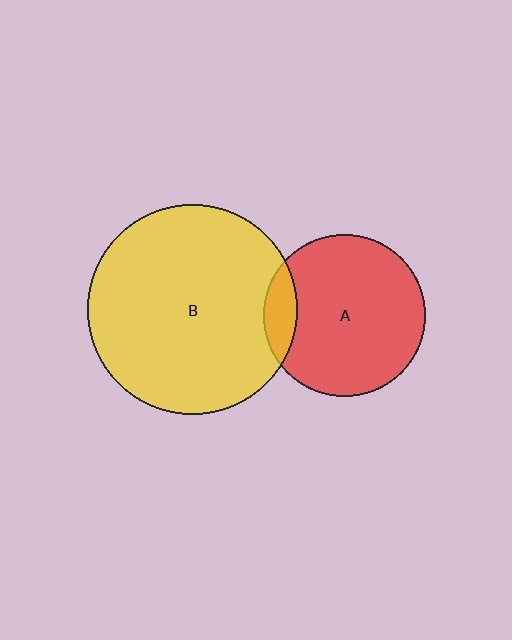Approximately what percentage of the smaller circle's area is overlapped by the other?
Approximately 10%.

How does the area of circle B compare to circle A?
Approximately 1.7 times.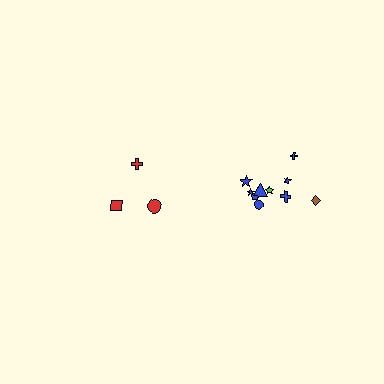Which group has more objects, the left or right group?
The right group.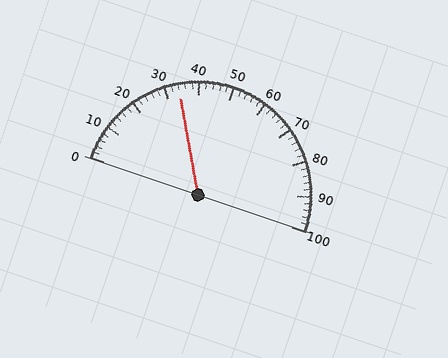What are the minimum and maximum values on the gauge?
The gauge ranges from 0 to 100.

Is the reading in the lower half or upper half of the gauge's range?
The reading is in the lower half of the range (0 to 100).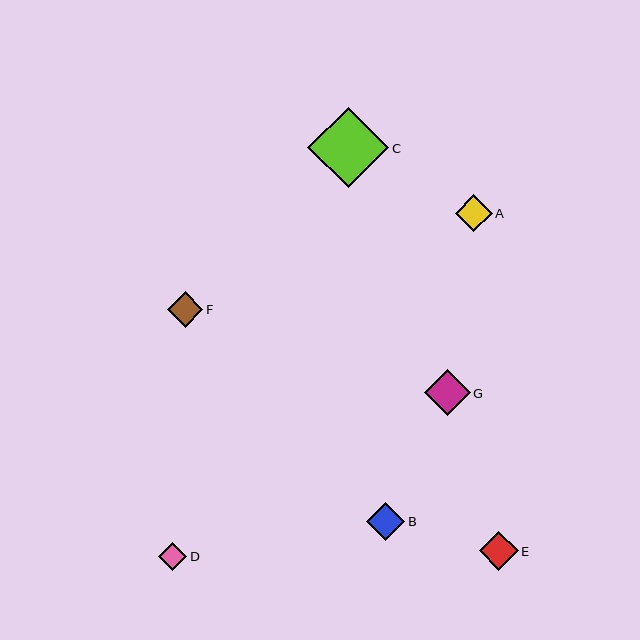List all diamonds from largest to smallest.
From largest to smallest: C, G, E, B, A, F, D.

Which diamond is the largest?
Diamond C is the largest with a size of approximately 81 pixels.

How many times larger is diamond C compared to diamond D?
Diamond C is approximately 2.9 times the size of diamond D.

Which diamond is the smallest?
Diamond D is the smallest with a size of approximately 28 pixels.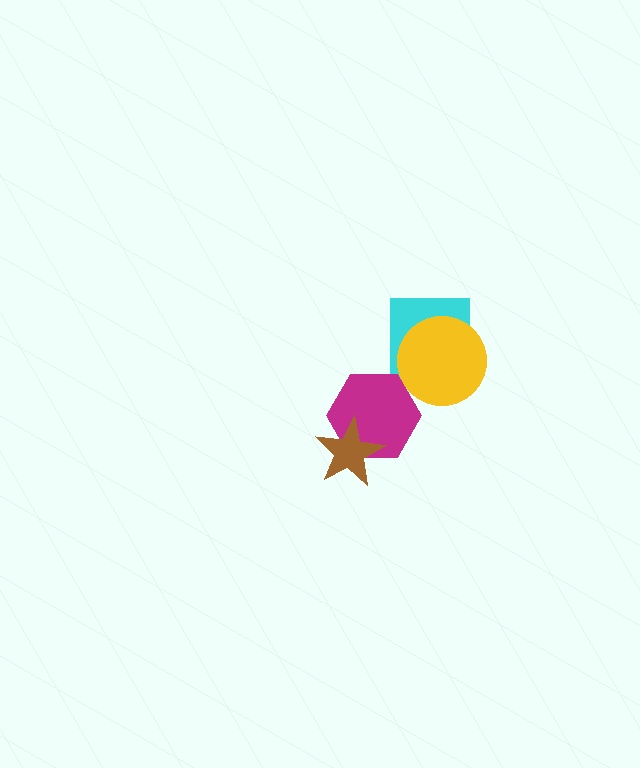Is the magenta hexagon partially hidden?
Yes, it is partially covered by another shape.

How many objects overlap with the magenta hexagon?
1 object overlaps with the magenta hexagon.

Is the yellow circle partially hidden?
No, no other shape covers it.